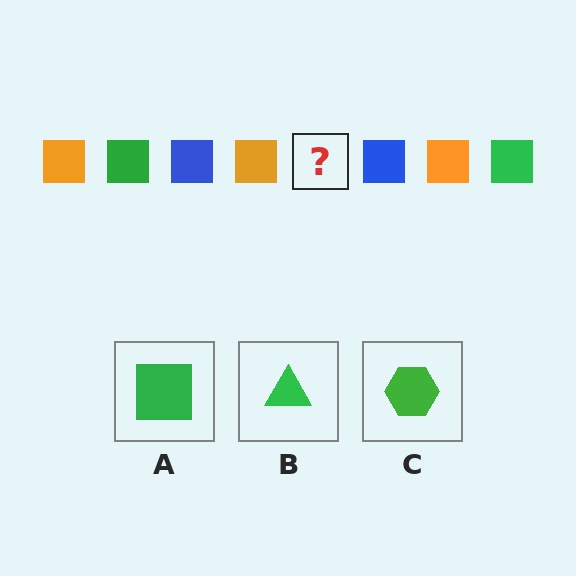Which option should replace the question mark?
Option A.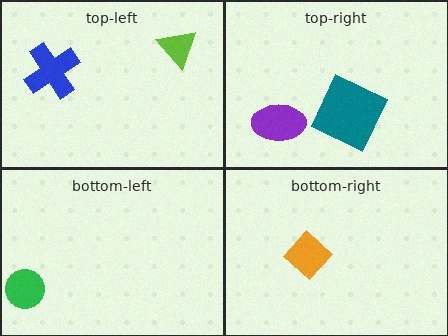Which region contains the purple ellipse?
The top-right region.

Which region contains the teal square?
The top-right region.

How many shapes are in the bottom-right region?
1.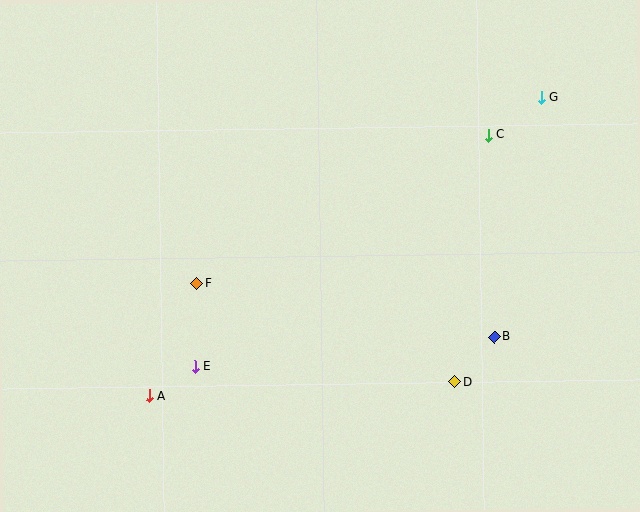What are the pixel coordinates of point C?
Point C is at (489, 135).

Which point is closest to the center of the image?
Point F at (197, 283) is closest to the center.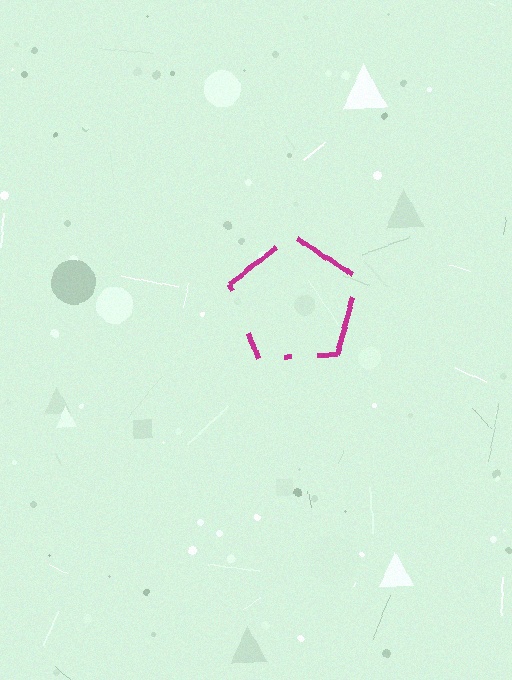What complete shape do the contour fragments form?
The contour fragments form a pentagon.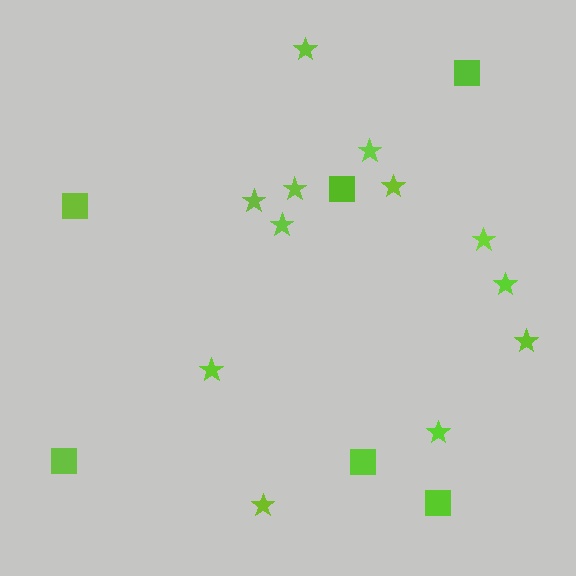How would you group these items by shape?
There are 2 groups: one group of squares (6) and one group of stars (12).